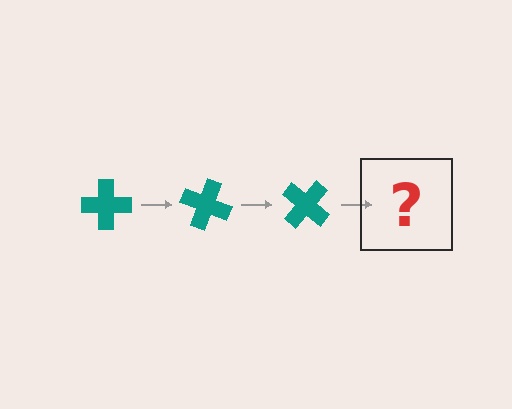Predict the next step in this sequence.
The next step is a teal cross rotated 60 degrees.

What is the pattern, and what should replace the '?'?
The pattern is that the cross rotates 20 degrees each step. The '?' should be a teal cross rotated 60 degrees.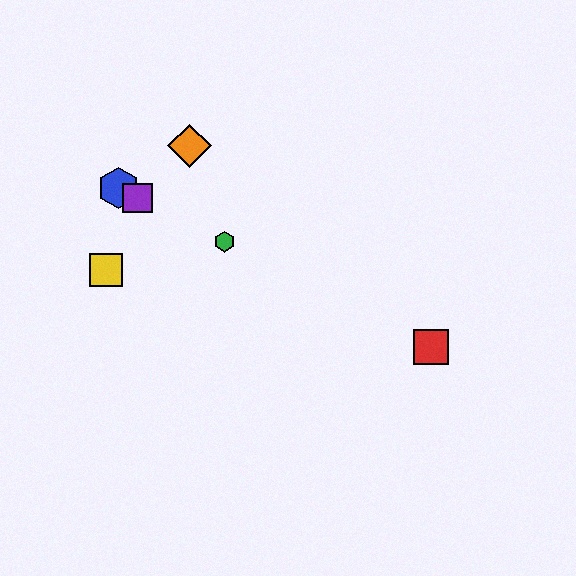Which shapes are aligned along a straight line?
The red square, the blue hexagon, the green hexagon, the purple square are aligned along a straight line.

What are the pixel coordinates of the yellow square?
The yellow square is at (106, 270).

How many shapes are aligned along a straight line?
4 shapes (the red square, the blue hexagon, the green hexagon, the purple square) are aligned along a straight line.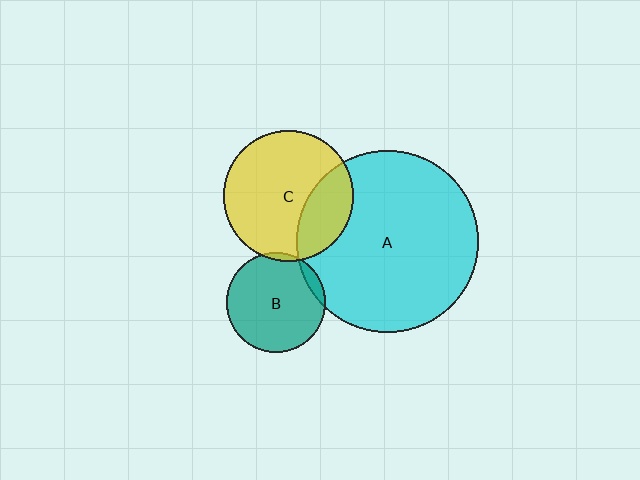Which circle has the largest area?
Circle A (cyan).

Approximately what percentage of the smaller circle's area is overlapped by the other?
Approximately 5%.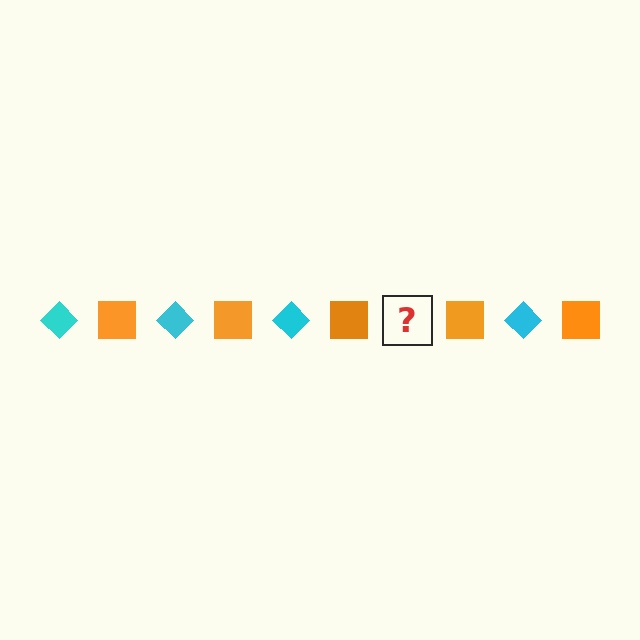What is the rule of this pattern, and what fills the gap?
The rule is that the pattern alternates between cyan diamond and orange square. The gap should be filled with a cyan diamond.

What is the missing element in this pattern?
The missing element is a cyan diamond.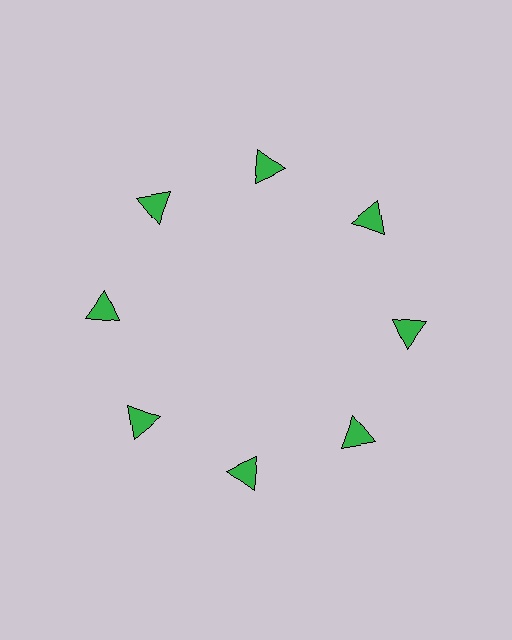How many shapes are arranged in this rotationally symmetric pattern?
There are 8 shapes, arranged in 8 groups of 1.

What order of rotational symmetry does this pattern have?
This pattern has 8-fold rotational symmetry.